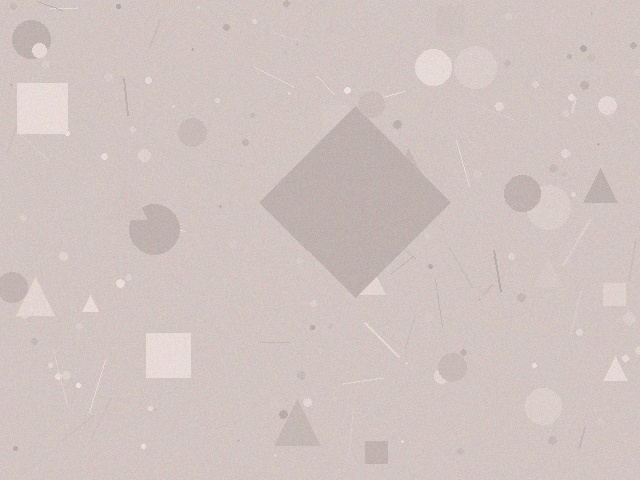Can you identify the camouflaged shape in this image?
The camouflaged shape is a diamond.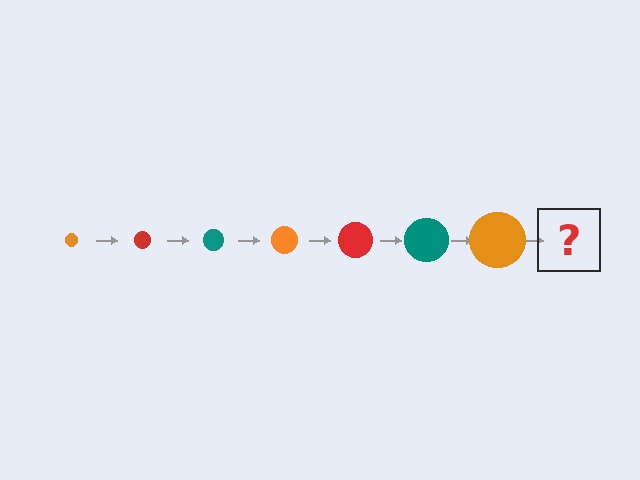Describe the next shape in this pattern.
It should be a red circle, larger than the previous one.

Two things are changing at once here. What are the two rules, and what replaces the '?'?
The two rules are that the circle grows larger each step and the color cycles through orange, red, and teal. The '?' should be a red circle, larger than the previous one.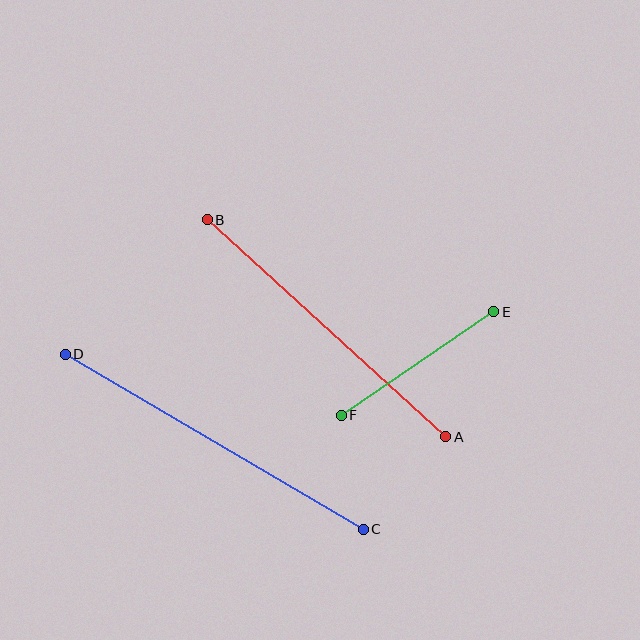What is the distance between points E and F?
The distance is approximately 185 pixels.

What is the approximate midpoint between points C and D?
The midpoint is at approximately (214, 442) pixels.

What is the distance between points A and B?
The distance is approximately 322 pixels.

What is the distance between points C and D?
The distance is approximately 345 pixels.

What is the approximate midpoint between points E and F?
The midpoint is at approximately (418, 364) pixels.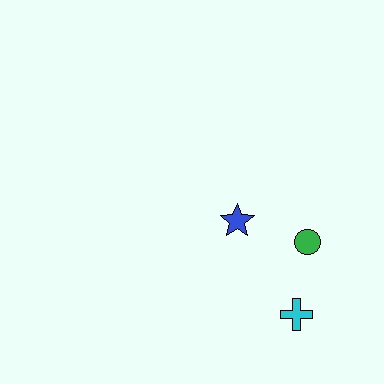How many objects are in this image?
There are 3 objects.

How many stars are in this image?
There is 1 star.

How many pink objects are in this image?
There are no pink objects.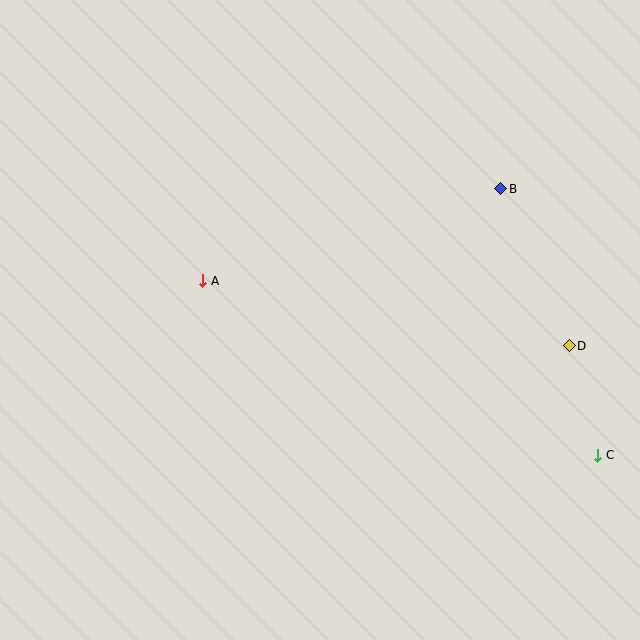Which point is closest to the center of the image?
Point A at (203, 281) is closest to the center.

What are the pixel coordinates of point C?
Point C is at (598, 455).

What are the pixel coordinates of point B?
Point B is at (501, 189).